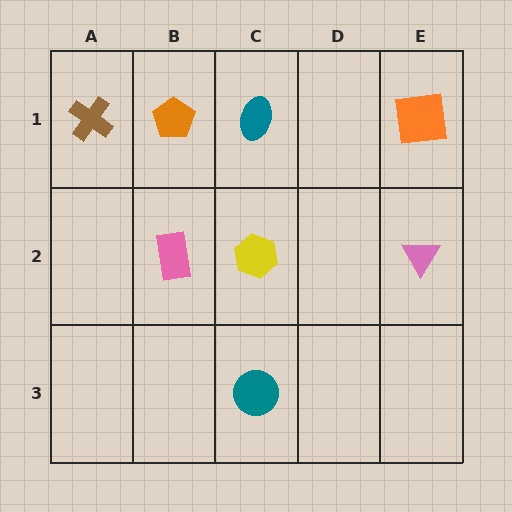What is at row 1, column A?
A brown cross.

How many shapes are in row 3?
1 shape.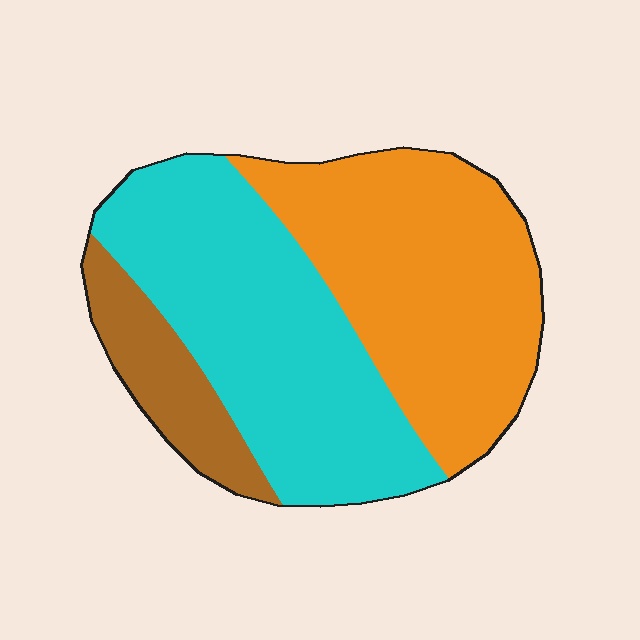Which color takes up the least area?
Brown, at roughly 15%.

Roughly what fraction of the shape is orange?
Orange covers 43% of the shape.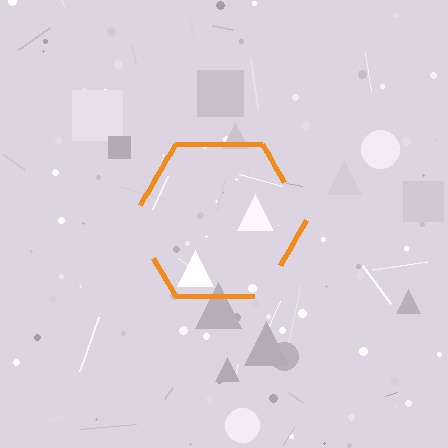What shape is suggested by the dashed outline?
The dashed outline suggests a hexagon.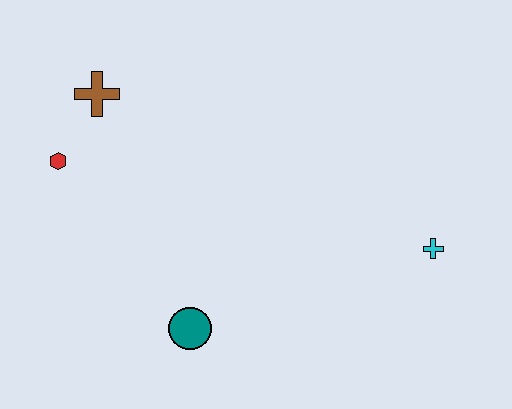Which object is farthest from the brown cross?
The cyan cross is farthest from the brown cross.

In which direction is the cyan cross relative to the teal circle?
The cyan cross is to the right of the teal circle.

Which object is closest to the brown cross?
The red hexagon is closest to the brown cross.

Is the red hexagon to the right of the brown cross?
No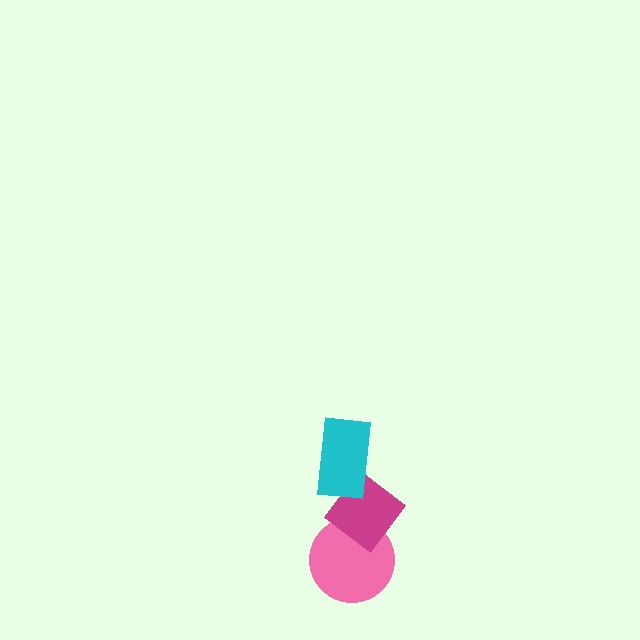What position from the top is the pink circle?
The pink circle is 3rd from the top.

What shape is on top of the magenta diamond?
The cyan rectangle is on top of the magenta diamond.